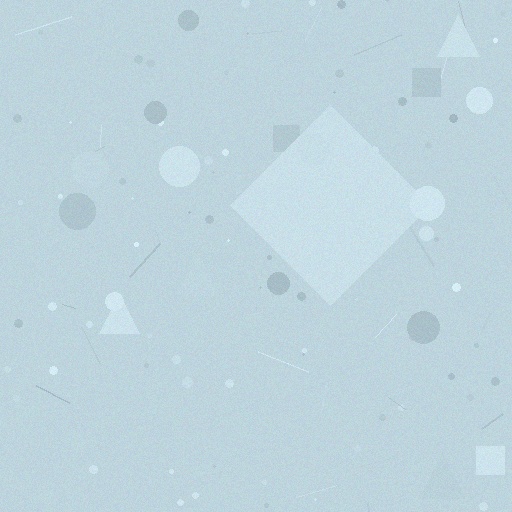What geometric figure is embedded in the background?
A diamond is embedded in the background.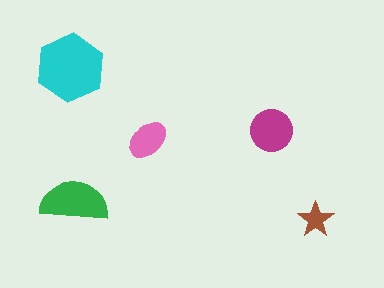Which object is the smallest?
The brown star.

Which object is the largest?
The cyan hexagon.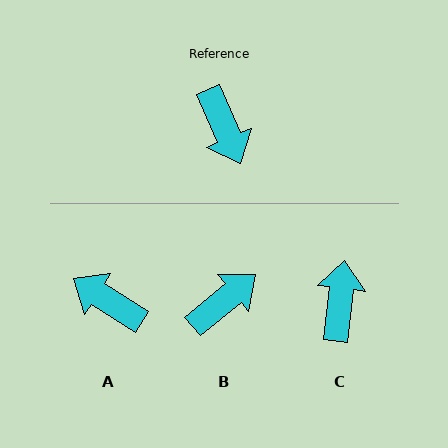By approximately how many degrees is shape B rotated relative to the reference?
Approximately 106 degrees counter-clockwise.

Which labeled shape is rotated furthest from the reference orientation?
C, about 150 degrees away.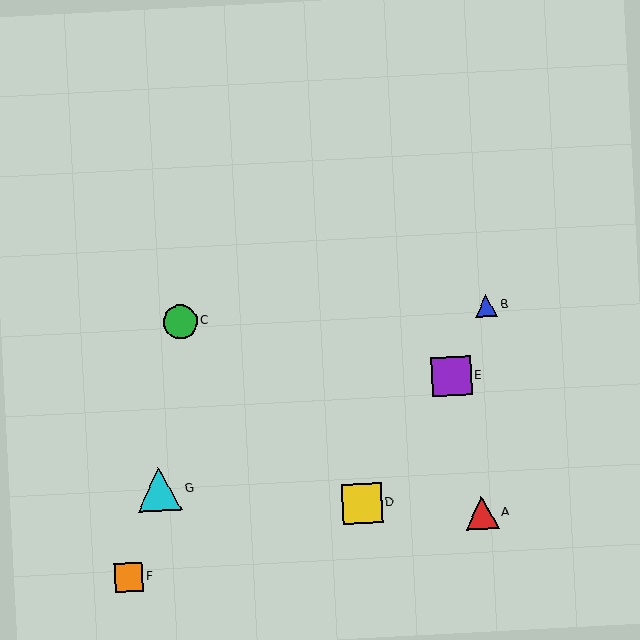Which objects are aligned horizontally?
Objects B, C are aligned horizontally.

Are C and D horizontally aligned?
No, C is at y≈321 and D is at y≈503.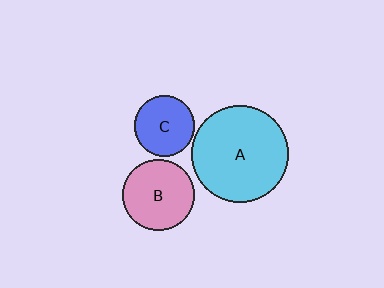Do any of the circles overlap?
No, none of the circles overlap.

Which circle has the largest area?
Circle A (cyan).